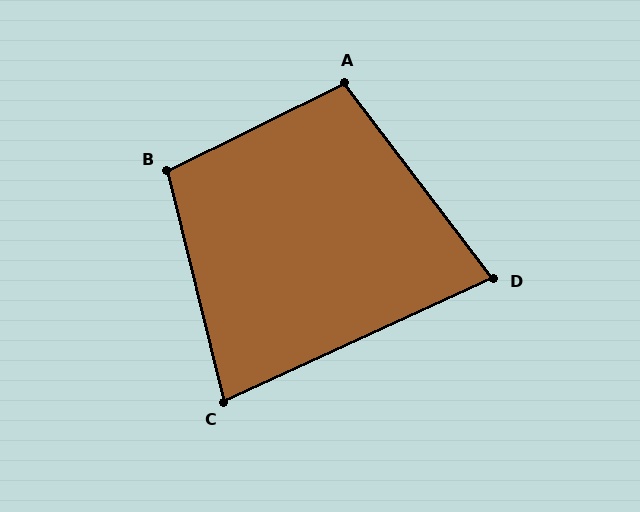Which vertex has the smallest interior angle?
D, at approximately 77 degrees.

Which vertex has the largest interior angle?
B, at approximately 103 degrees.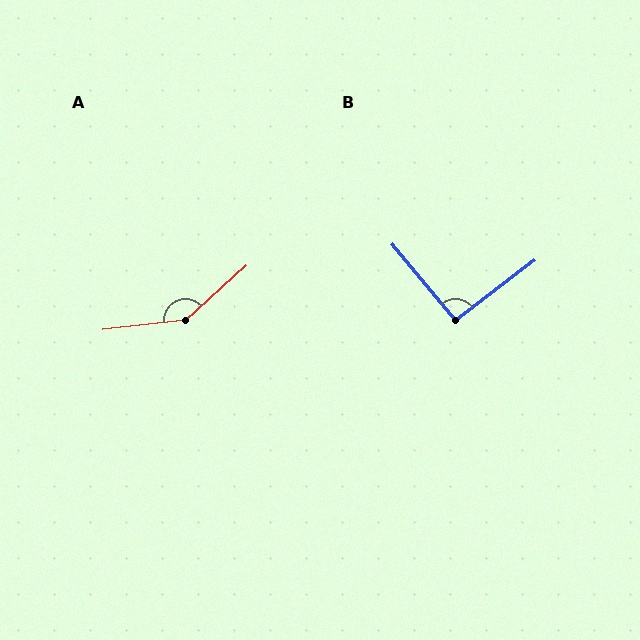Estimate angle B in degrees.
Approximately 93 degrees.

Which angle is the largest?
A, at approximately 145 degrees.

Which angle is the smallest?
B, at approximately 93 degrees.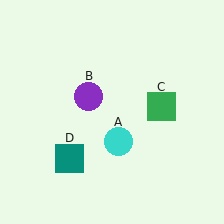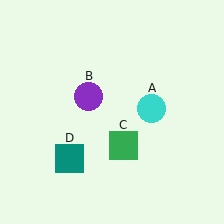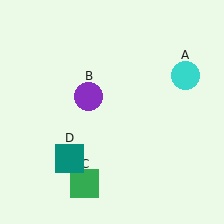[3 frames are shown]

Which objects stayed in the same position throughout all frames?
Purple circle (object B) and teal square (object D) remained stationary.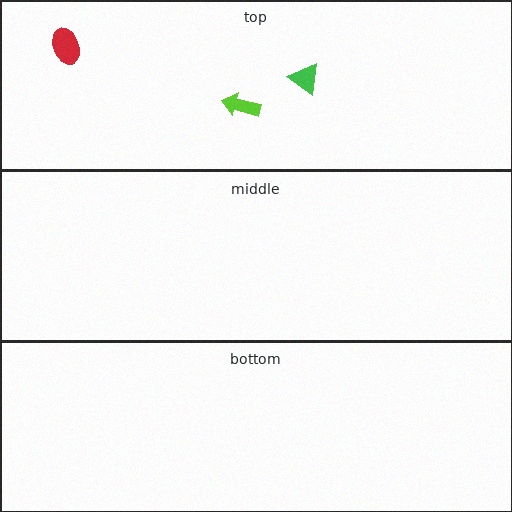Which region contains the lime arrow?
The top region.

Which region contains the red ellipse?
The top region.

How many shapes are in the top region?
3.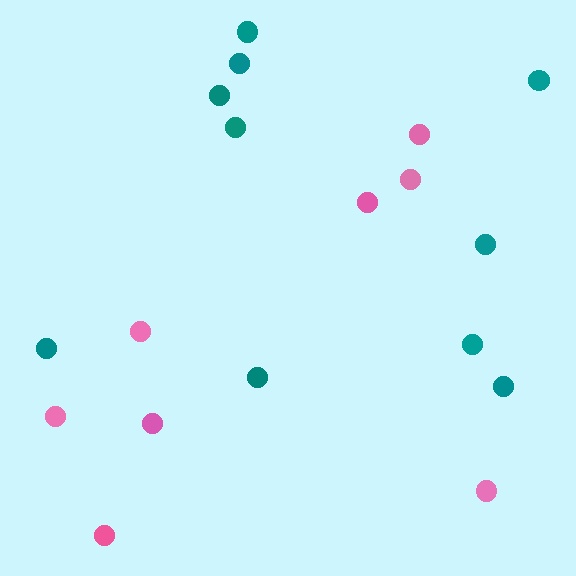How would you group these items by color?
There are 2 groups: one group of teal circles (10) and one group of pink circles (8).